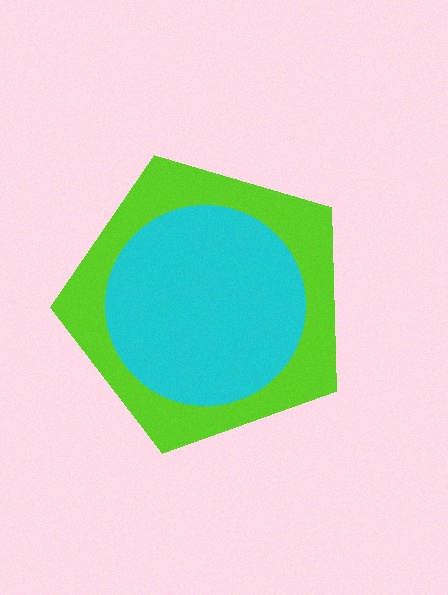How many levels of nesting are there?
2.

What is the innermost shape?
The cyan circle.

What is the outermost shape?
The lime pentagon.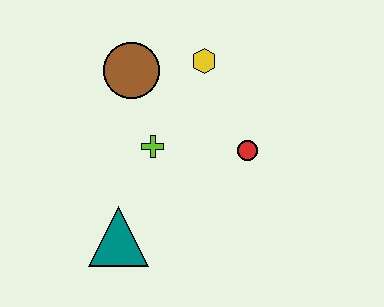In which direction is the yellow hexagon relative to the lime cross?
The yellow hexagon is above the lime cross.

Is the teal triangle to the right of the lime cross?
No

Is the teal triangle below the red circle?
Yes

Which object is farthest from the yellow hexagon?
The teal triangle is farthest from the yellow hexagon.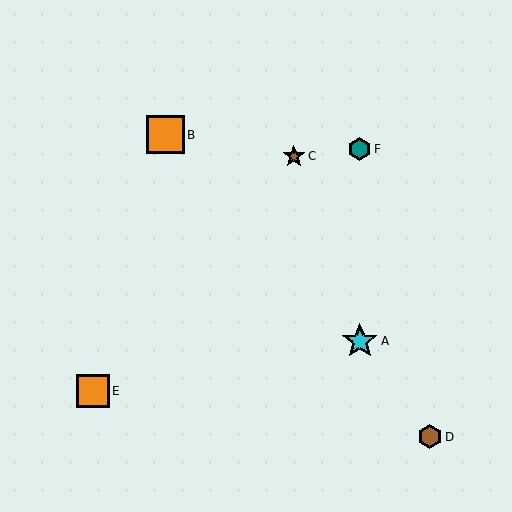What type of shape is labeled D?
Shape D is a brown hexagon.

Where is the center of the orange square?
The center of the orange square is at (93, 391).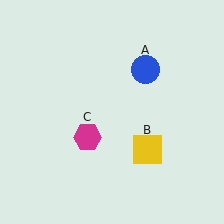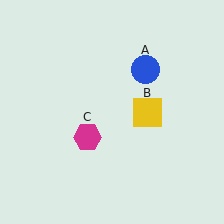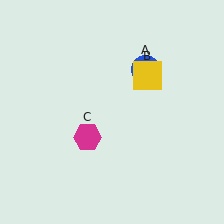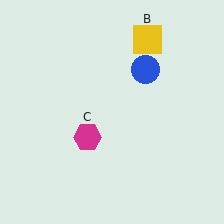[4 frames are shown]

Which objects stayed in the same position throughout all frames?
Blue circle (object A) and magenta hexagon (object C) remained stationary.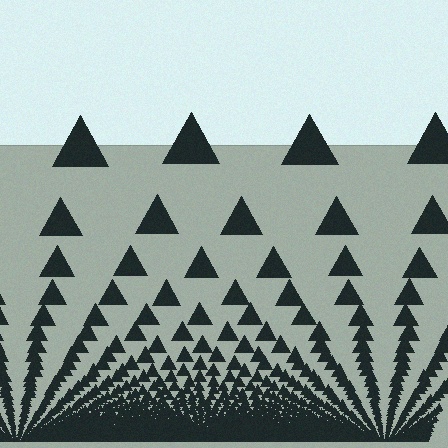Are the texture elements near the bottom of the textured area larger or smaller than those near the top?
Smaller. The gradient is inverted — elements near the bottom are smaller and denser.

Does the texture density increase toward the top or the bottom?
Density increases toward the bottom.